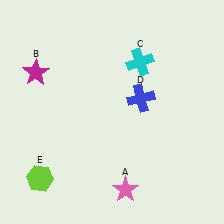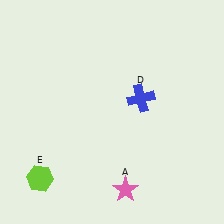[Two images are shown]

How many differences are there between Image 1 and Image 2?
There are 2 differences between the two images.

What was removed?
The cyan cross (C), the magenta star (B) were removed in Image 2.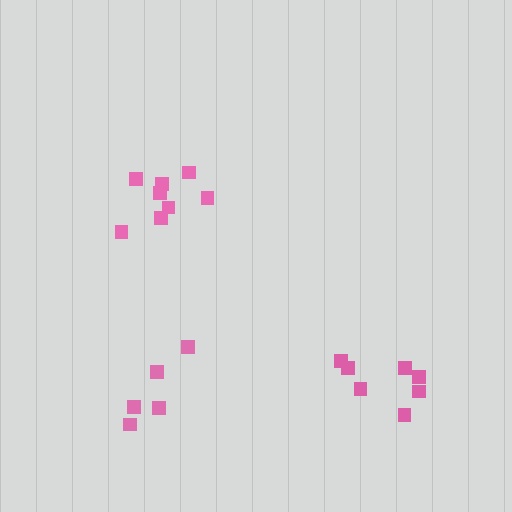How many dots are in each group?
Group 1: 8 dots, Group 2: 7 dots, Group 3: 5 dots (20 total).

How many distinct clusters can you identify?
There are 3 distinct clusters.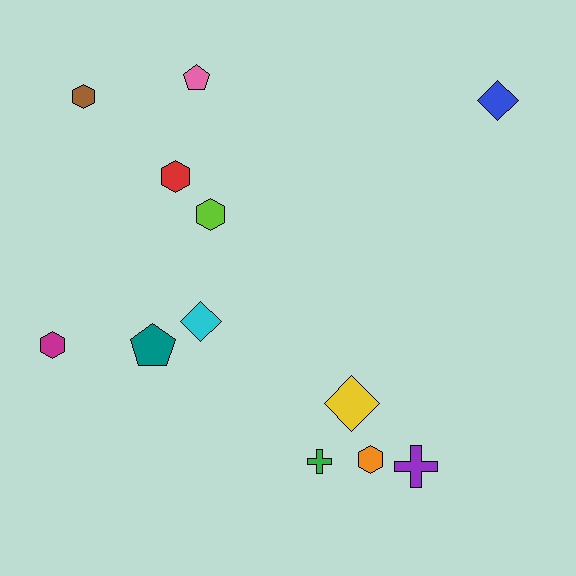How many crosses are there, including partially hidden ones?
There are 2 crosses.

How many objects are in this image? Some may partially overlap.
There are 12 objects.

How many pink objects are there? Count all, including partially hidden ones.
There is 1 pink object.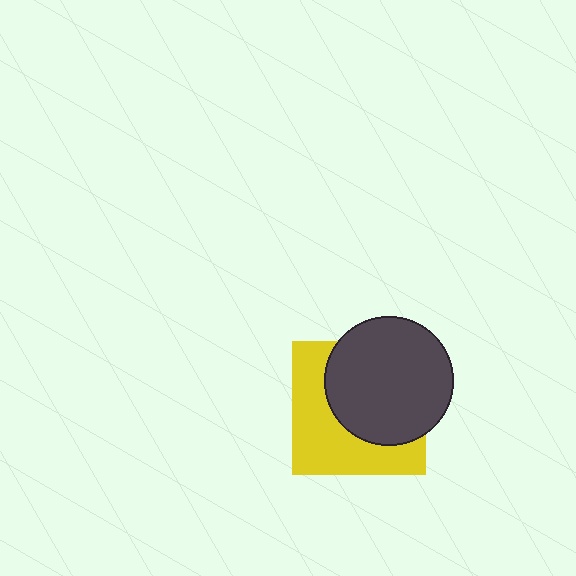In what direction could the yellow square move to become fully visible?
The yellow square could move toward the lower-left. That would shift it out from behind the dark gray circle entirely.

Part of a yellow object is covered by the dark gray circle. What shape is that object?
It is a square.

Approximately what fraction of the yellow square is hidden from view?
Roughly 52% of the yellow square is hidden behind the dark gray circle.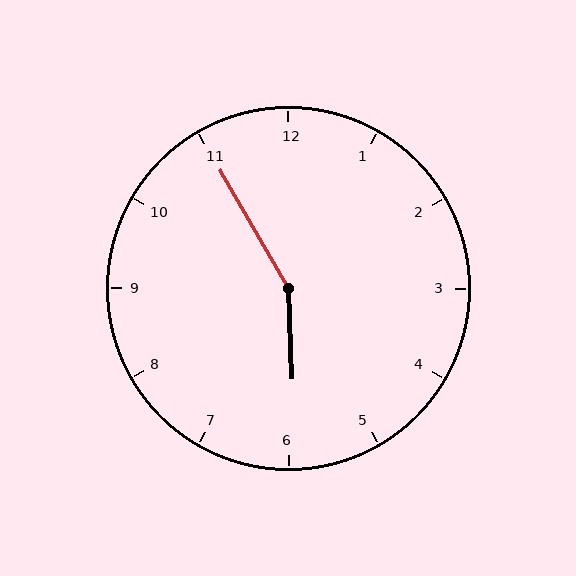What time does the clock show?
5:55.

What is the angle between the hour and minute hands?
Approximately 152 degrees.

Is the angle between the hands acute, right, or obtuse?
It is obtuse.